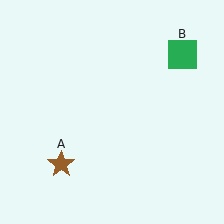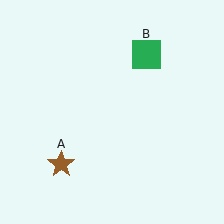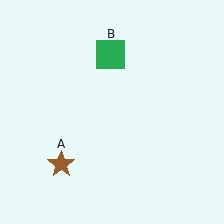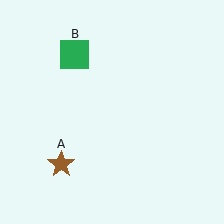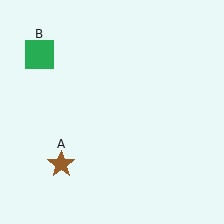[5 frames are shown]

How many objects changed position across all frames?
1 object changed position: green square (object B).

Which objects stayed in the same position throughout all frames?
Brown star (object A) remained stationary.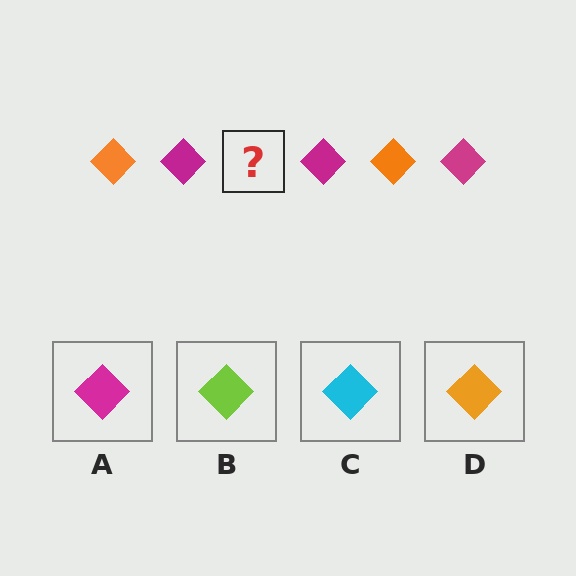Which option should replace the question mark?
Option D.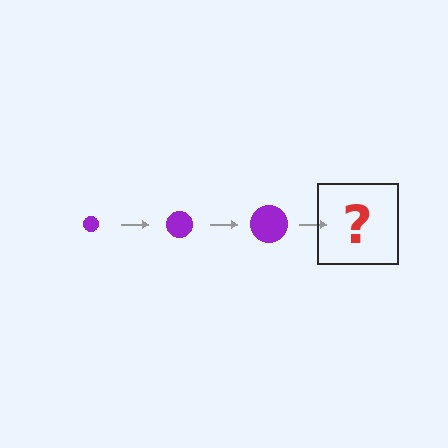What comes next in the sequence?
The next element should be a purple circle, larger than the previous one.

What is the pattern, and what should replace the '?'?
The pattern is that the circle gets progressively larger each step. The '?' should be a purple circle, larger than the previous one.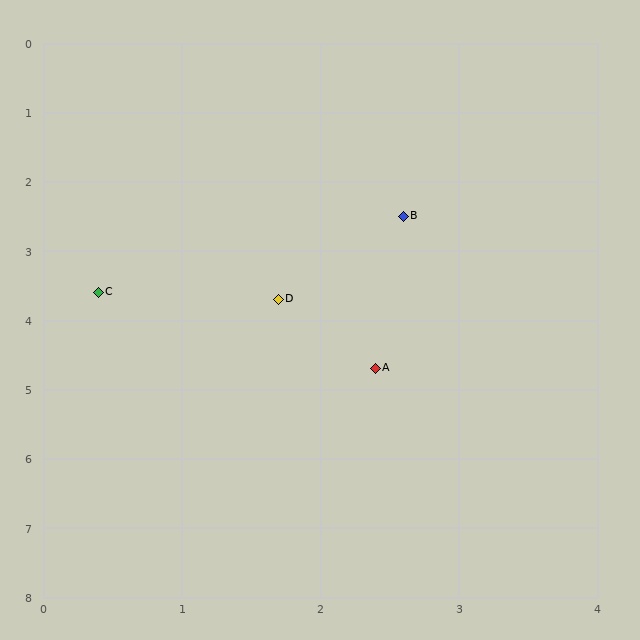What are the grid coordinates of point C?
Point C is at approximately (0.4, 3.6).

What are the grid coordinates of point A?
Point A is at approximately (2.4, 4.7).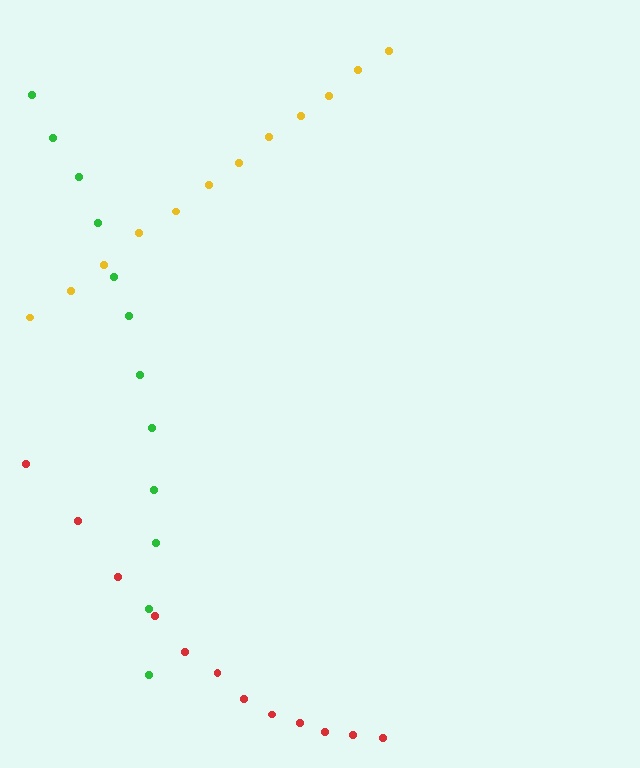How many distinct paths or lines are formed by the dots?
There are 3 distinct paths.